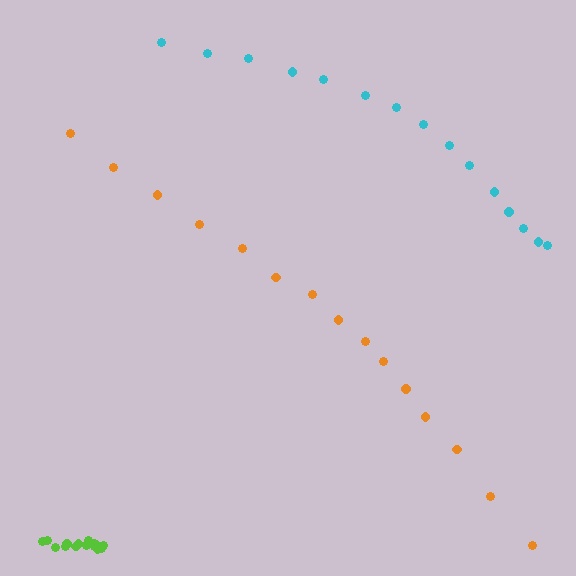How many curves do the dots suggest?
There are 3 distinct paths.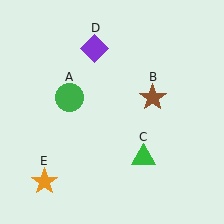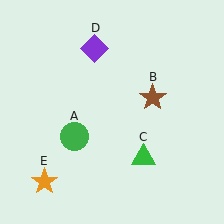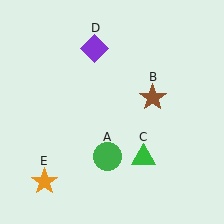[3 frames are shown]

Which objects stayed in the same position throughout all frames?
Brown star (object B) and green triangle (object C) and purple diamond (object D) and orange star (object E) remained stationary.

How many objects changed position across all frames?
1 object changed position: green circle (object A).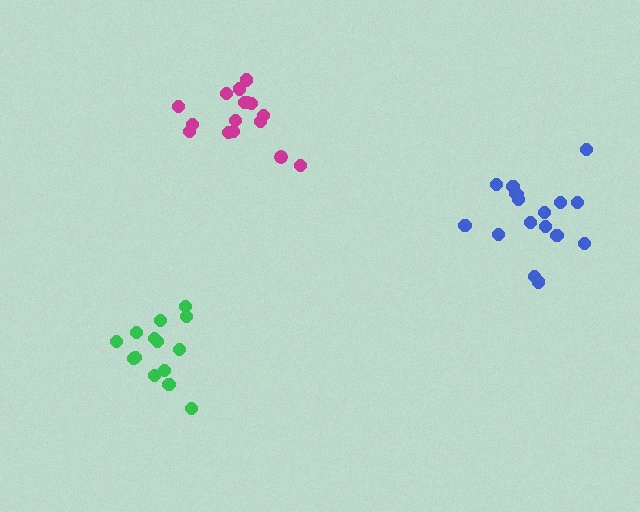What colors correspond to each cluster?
The clusters are colored: blue, green, magenta.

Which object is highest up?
The magenta cluster is topmost.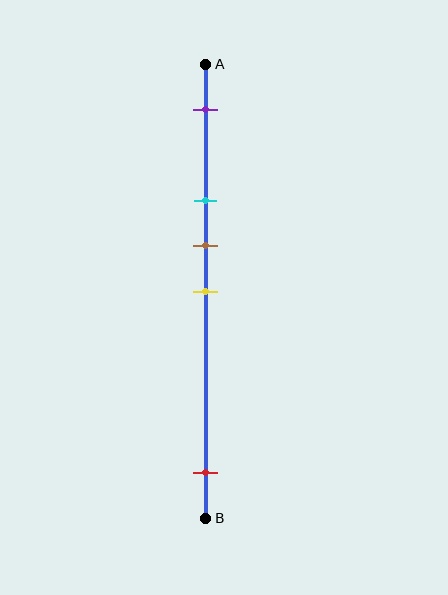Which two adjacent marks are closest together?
The brown and yellow marks are the closest adjacent pair.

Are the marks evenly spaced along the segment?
No, the marks are not evenly spaced.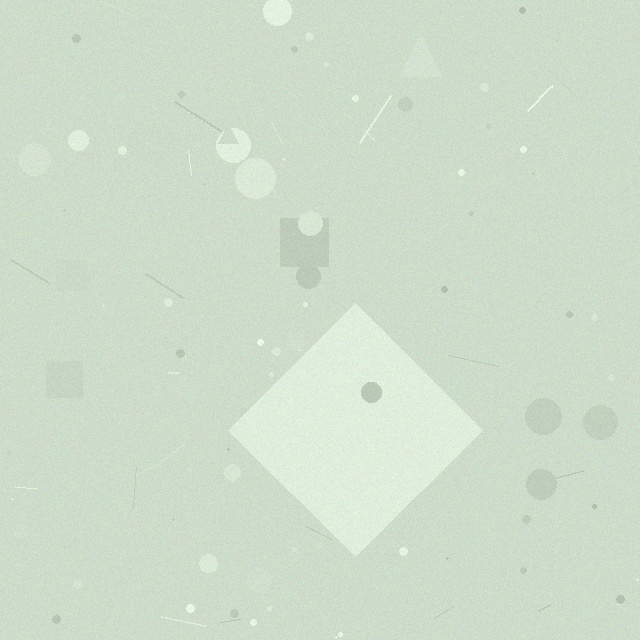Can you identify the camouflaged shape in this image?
The camouflaged shape is a diamond.